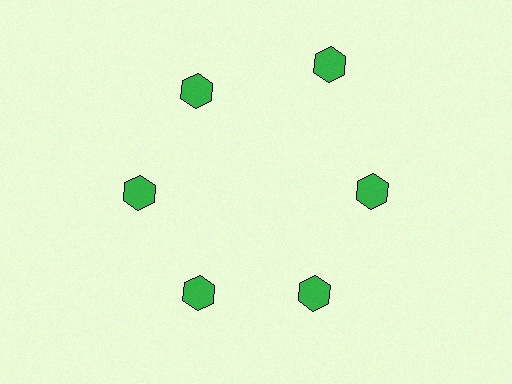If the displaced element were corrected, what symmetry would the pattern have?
It would have 6-fold rotational symmetry — the pattern would map onto itself every 60 degrees.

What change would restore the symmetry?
The symmetry would be restored by moving it inward, back onto the ring so that all 6 hexagons sit at equal angles and equal distance from the center.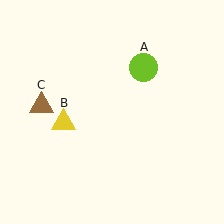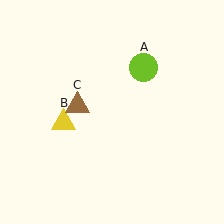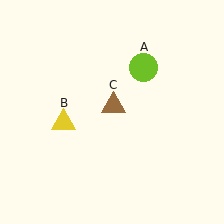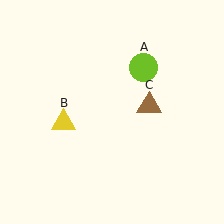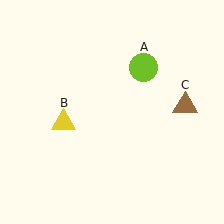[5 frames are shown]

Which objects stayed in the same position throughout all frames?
Lime circle (object A) and yellow triangle (object B) remained stationary.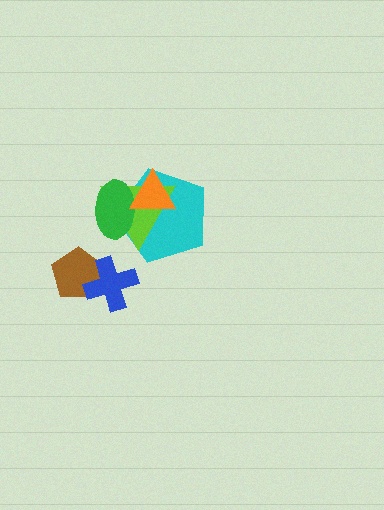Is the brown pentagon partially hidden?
Yes, it is partially covered by another shape.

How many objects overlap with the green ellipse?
3 objects overlap with the green ellipse.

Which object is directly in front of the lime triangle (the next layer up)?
The green ellipse is directly in front of the lime triangle.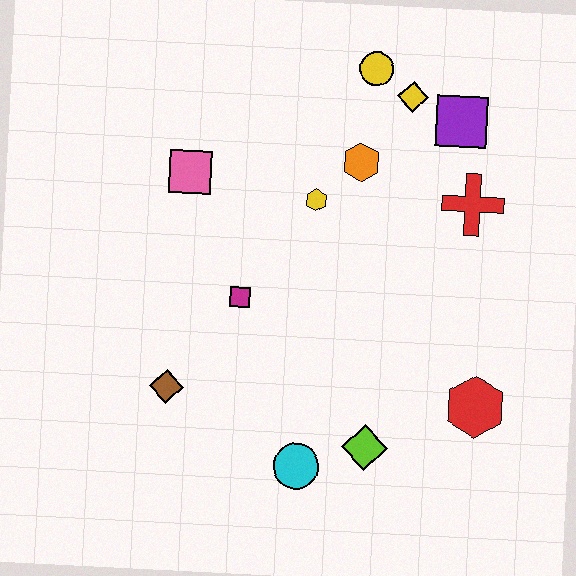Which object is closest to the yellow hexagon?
The orange hexagon is closest to the yellow hexagon.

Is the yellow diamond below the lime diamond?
No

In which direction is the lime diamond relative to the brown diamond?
The lime diamond is to the right of the brown diamond.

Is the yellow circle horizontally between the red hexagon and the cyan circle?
Yes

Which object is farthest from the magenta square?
The purple square is farthest from the magenta square.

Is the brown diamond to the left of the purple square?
Yes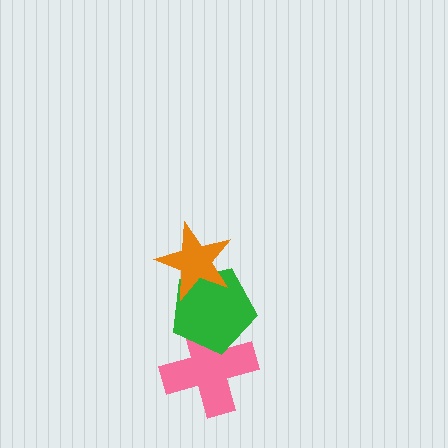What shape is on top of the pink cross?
The green pentagon is on top of the pink cross.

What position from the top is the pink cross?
The pink cross is 3rd from the top.